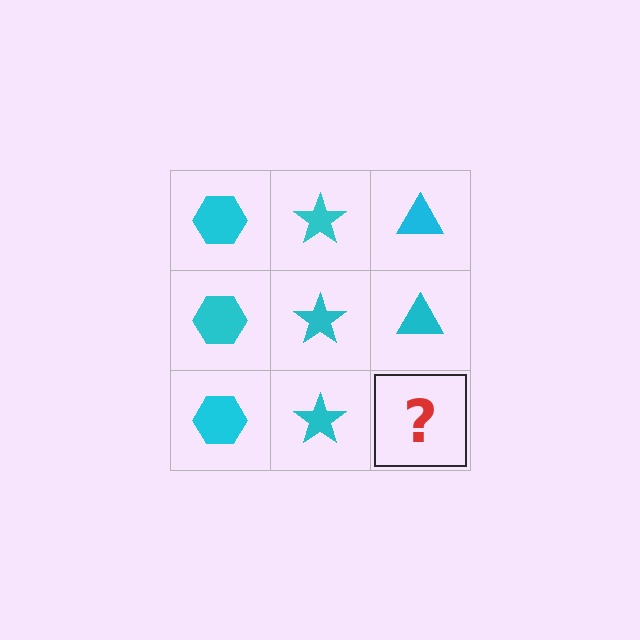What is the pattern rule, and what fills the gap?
The rule is that each column has a consistent shape. The gap should be filled with a cyan triangle.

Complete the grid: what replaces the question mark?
The question mark should be replaced with a cyan triangle.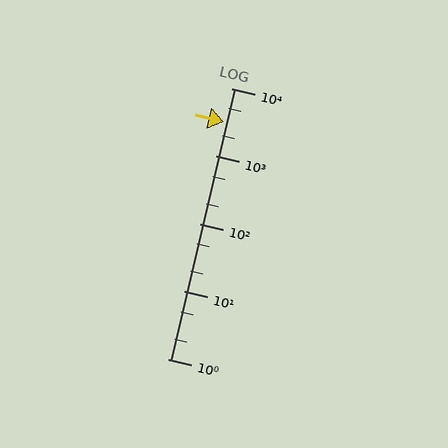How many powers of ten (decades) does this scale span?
The scale spans 4 decades, from 1 to 10000.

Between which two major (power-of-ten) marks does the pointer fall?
The pointer is between 1000 and 10000.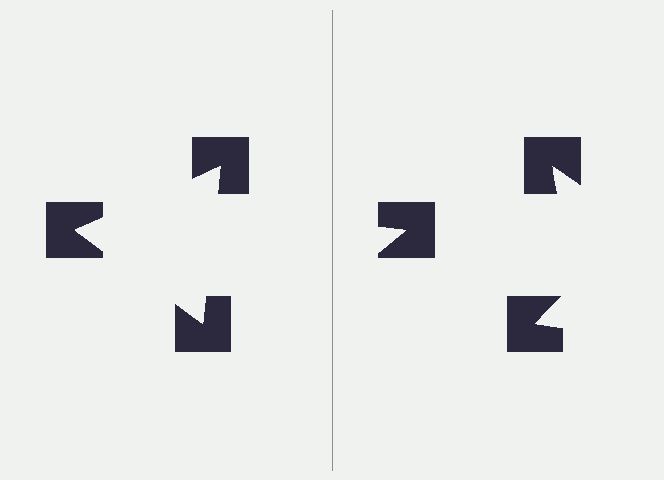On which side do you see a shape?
An illusory triangle appears on the left side. On the right side the wedge cuts are rotated, so no coherent shape forms.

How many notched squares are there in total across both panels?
6 — 3 on each side.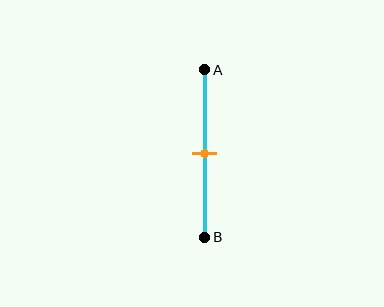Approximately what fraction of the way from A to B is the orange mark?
The orange mark is approximately 50% of the way from A to B.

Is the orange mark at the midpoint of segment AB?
Yes, the mark is approximately at the midpoint.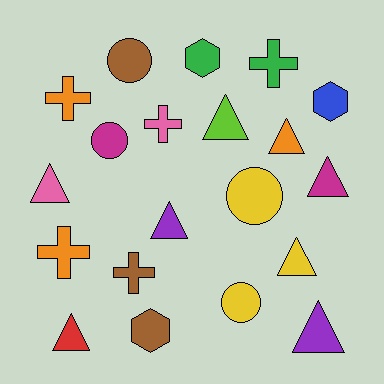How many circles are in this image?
There are 4 circles.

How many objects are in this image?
There are 20 objects.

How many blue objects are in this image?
There is 1 blue object.